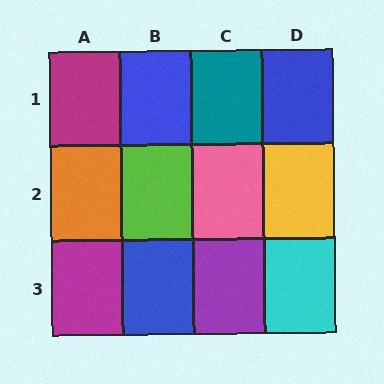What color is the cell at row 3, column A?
Magenta.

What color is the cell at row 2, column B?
Lime.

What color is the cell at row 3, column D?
Cyan.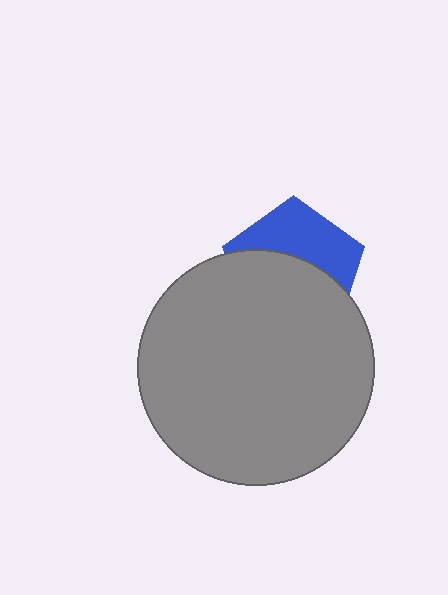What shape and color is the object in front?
The object in front is a gray circle.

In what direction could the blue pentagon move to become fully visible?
The blue pentagon could move up. That would shift it out from behind the gray circle entirely.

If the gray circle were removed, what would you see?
You would see the complete blue pentagon.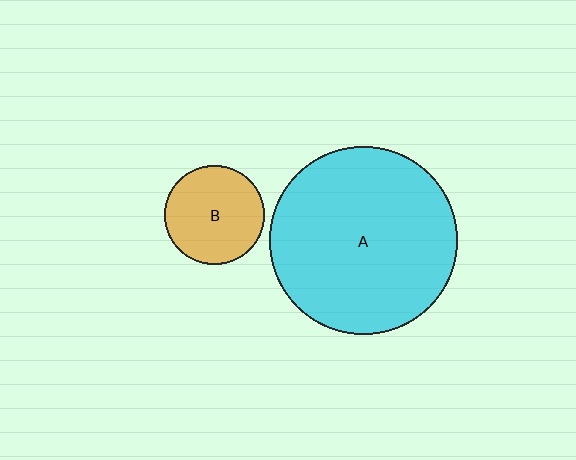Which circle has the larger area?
Circle A (cyan).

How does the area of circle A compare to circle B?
Approximately 3.5 times.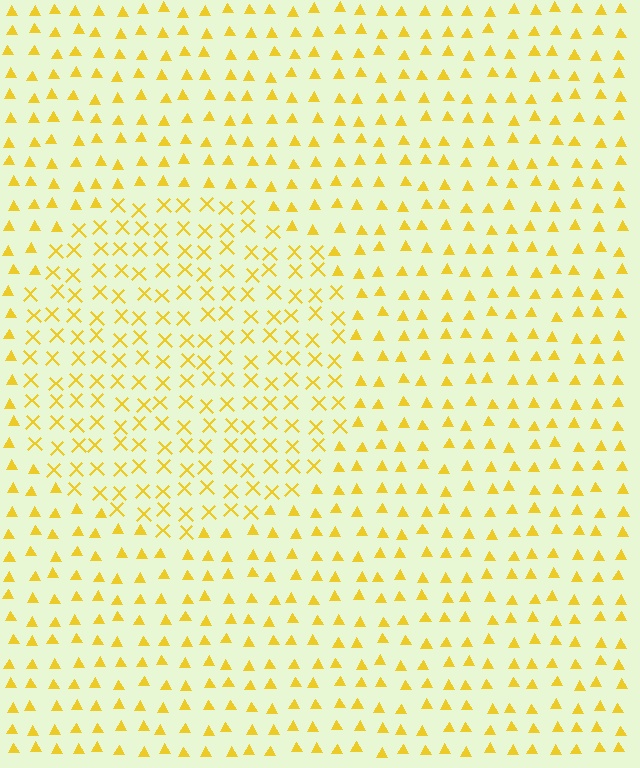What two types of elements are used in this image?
The image uses X marks inside the circle region and triangles outside it.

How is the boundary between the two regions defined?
The boundary is defined by a change in element shape: X marks inside vs. triangles outside. All elements share the same color and spacing.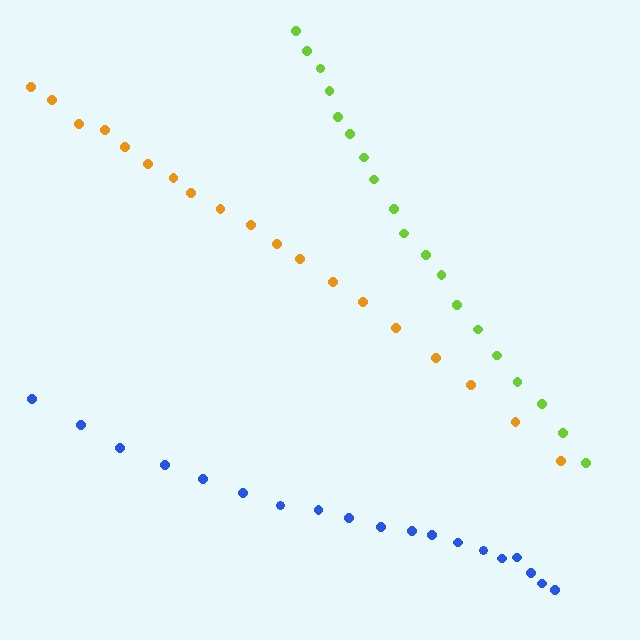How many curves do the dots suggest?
There are 3 distinct paths.